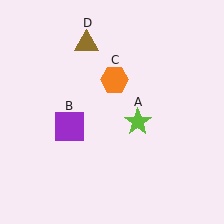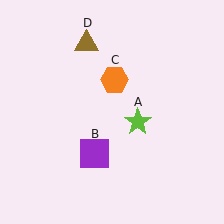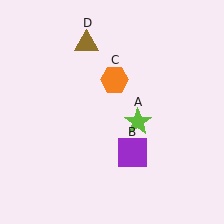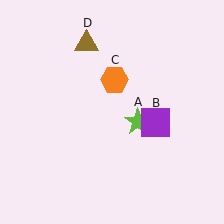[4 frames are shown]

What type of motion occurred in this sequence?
The purple square (object B) rotated counterclockwise around the center of the scene.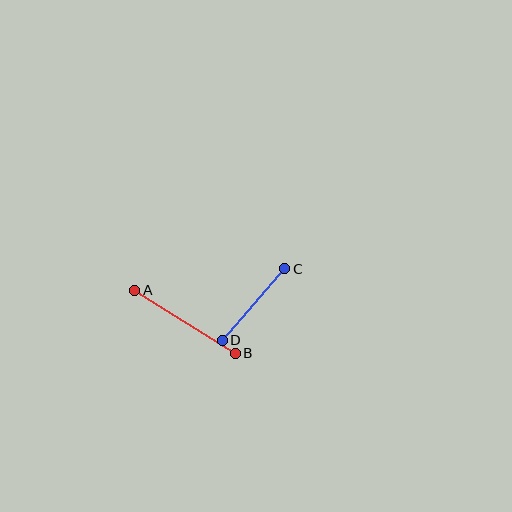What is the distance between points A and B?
The distance is approximately 119 pixels.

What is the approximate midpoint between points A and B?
The midpoint is at approximately (185, 322) pixels.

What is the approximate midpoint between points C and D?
The midpoint is at approximately (254, 305) pixels.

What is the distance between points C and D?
The distance is approximately 95 pixels.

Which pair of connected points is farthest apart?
Points A and B are farthest apart.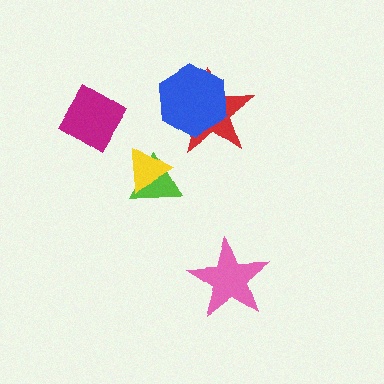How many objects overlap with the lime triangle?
1 object overlaps with the lime triangle.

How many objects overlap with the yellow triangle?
1 object overlaps with the yellow triangle.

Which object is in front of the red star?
The blue hexagon is in front of the red star.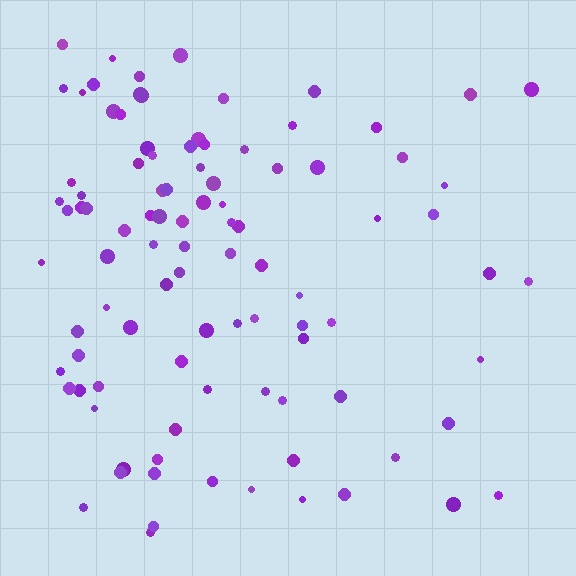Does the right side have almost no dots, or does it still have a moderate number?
Still a moderate number, just noticeably fewer than the left.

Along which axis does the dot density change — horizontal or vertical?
Horizontal.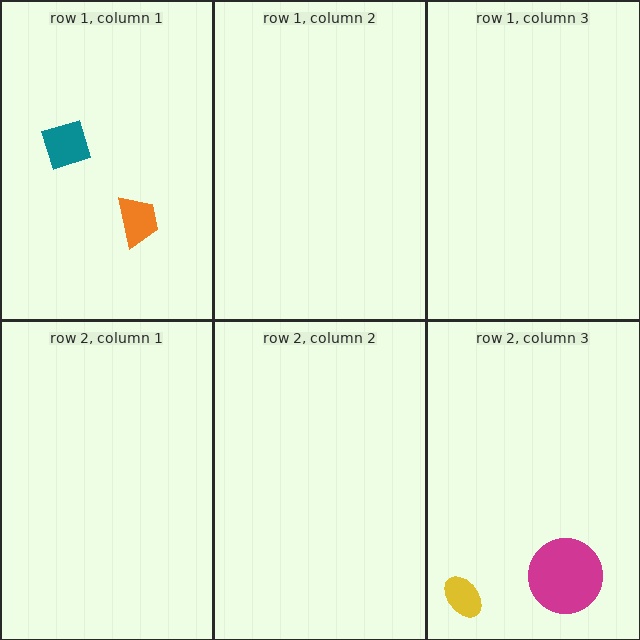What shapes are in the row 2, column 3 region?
The yellow ellipse, the magenta circle.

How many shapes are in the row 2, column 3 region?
2.